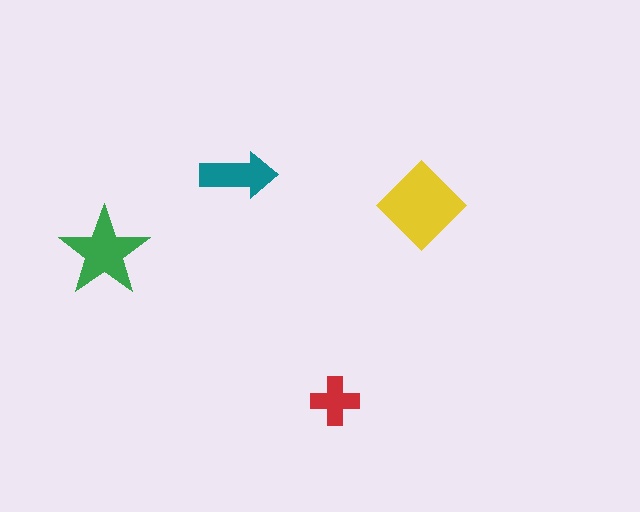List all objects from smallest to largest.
The red cross, the teal arrow, the green star, the yellow diamond.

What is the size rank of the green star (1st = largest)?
2nd.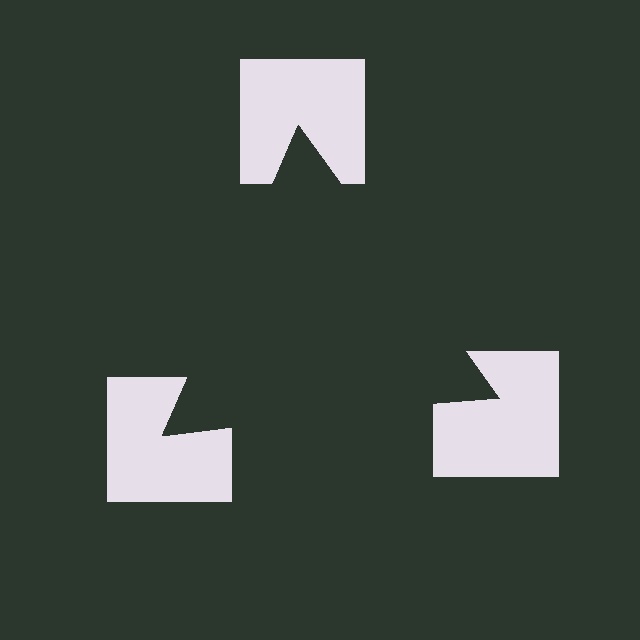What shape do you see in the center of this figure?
An illusory triangle — its edges are inferred from the aligned wedge cuts in the notched squares, not physically drawn.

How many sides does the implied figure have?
3 sides.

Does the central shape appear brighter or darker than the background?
It typically appears slightly darker than the background, even though no actual brightness change is drawn.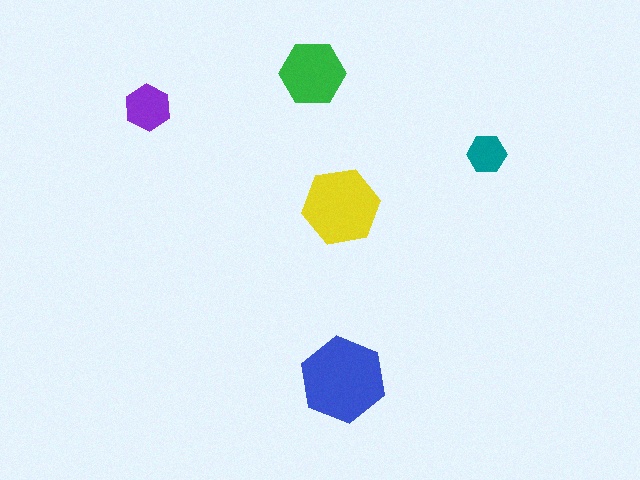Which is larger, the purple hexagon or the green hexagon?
The green one.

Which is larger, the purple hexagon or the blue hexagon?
The blue one.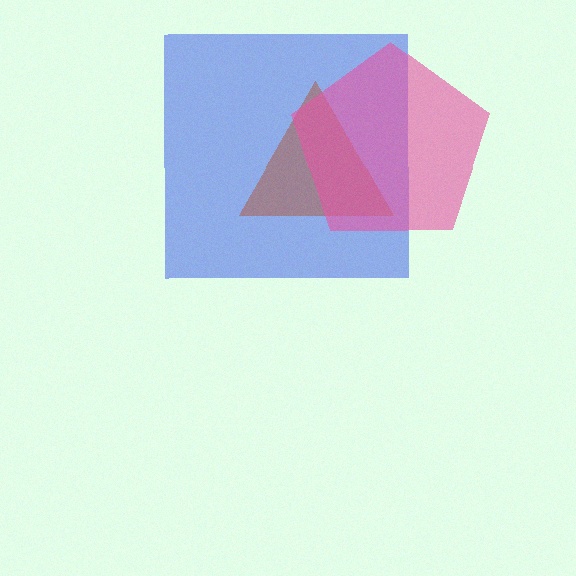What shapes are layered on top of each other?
The layered shapes are: a blue square, a brown triangle, a pink pentagon.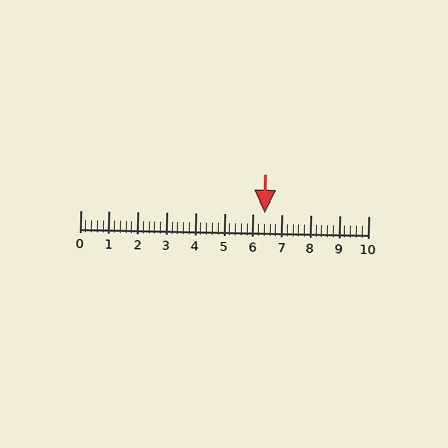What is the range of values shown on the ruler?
The ruler shows values from 0 to 10.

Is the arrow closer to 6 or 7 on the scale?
The arrow is closer to 6.